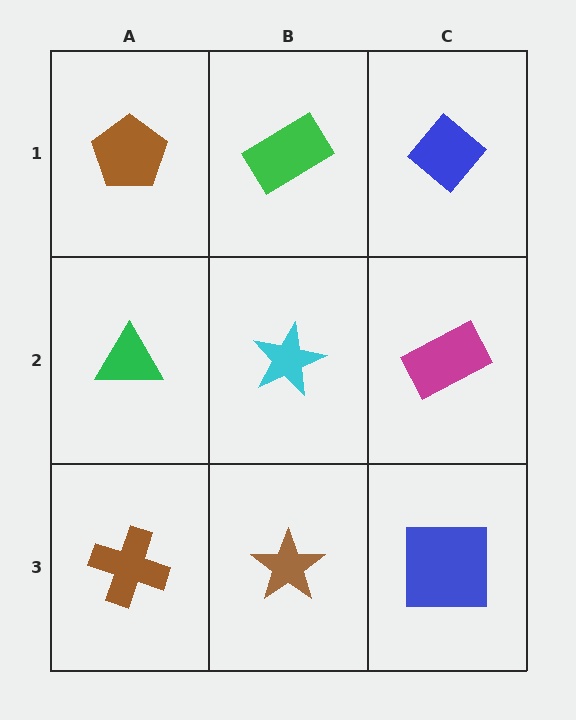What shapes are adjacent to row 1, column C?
A magenta rectangle (row 2, column C), a green rectangle (row 1, column B).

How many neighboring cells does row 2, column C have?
3.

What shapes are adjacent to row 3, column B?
A cyan star (row 2, column B), a brown cross (row 3, column A), a blue square (row 3, column C).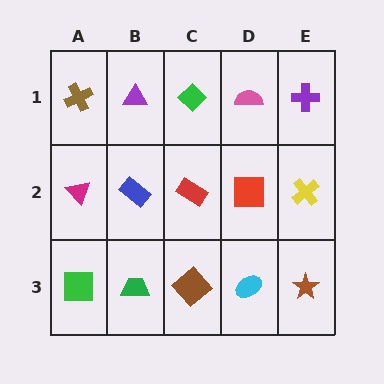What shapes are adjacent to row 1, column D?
A red square (row 2, column D), a green diamond (row 1, column C), a purple cross (row 1, column E).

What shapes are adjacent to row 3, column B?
A blue rectangle (row 2, column B), a green square (row 3, column A), a brown diamond (row 3, column C).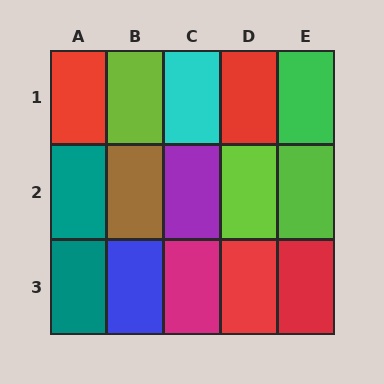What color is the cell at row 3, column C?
Magenta.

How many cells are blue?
1 cell is blue.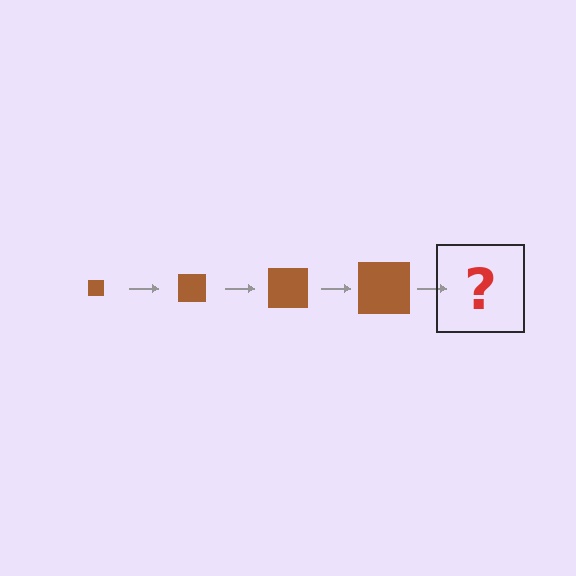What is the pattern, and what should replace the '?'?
The pattern is that the square gets progressively larger each step. The '?' should be a brown square, larger than the previous one.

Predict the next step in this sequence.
The next step is a brown square, larger than the previous one.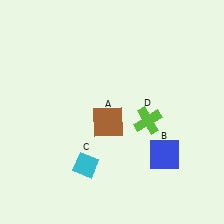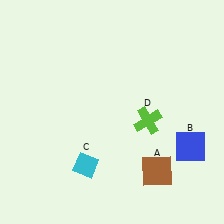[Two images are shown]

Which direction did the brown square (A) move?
The brown square (A) moved down.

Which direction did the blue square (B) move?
The blue square (B) moved right.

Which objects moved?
The objects that moved are: the brown square (A), the blue square (B).